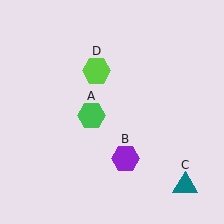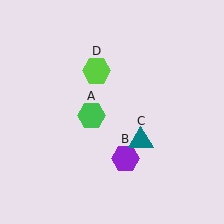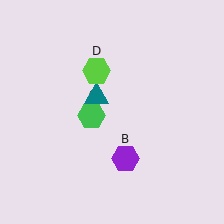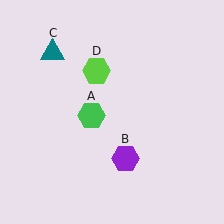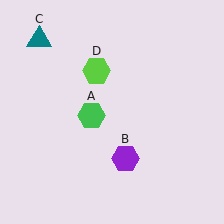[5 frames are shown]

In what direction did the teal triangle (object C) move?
The teal triangle (object C) moved up and to the left.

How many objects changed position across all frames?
1 object changed position: teal triangle (object C).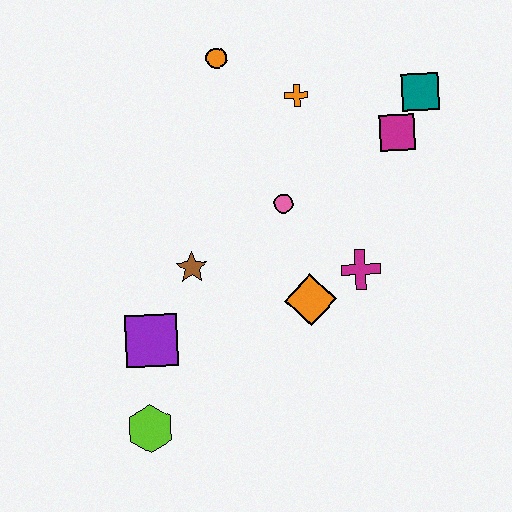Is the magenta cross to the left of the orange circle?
No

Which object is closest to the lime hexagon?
The purple square is closest to the lime hexagon.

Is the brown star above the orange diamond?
Yes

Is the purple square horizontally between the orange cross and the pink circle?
No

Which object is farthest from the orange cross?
The lime hexagon is farthest from the orange cross.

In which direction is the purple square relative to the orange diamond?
The purple square is to the left of the orange diamond.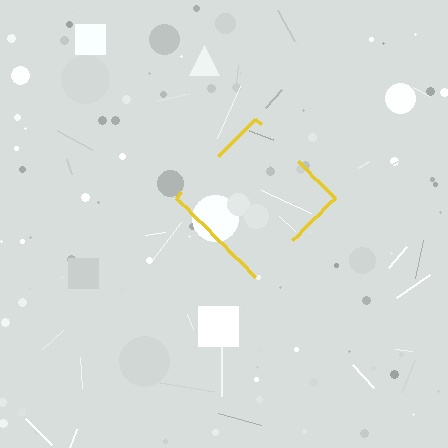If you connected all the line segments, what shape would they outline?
They would outline a diamond.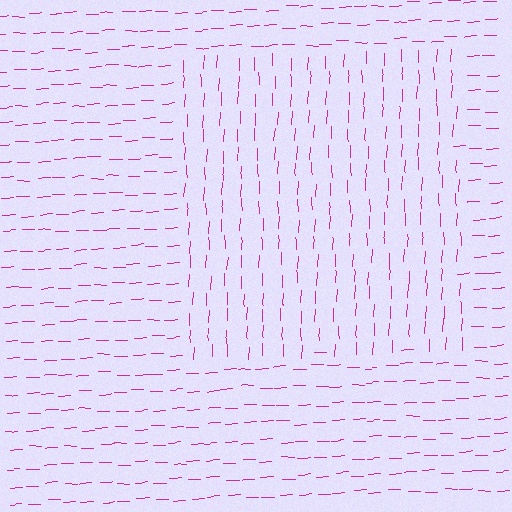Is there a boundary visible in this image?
Yes, there is a texture boundary formed by a change in line orientation.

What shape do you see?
I see a rectangle.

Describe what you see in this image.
The image is filled with small magenta line segments. A rectangle region in the image has lines oriented differently from the surrounding lines, creating a visible texture boundary.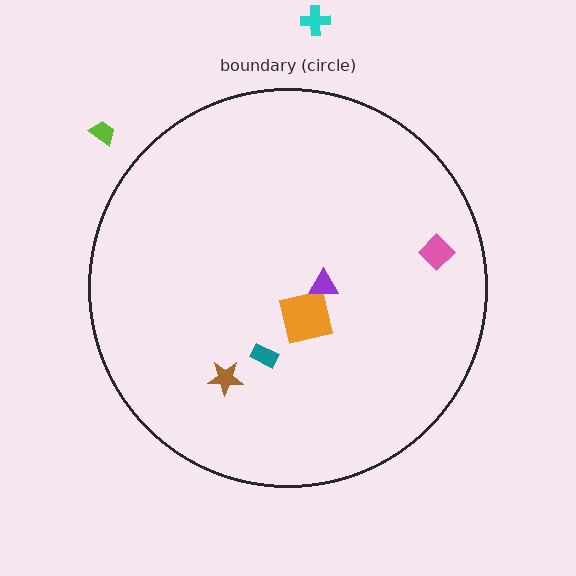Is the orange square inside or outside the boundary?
Inside.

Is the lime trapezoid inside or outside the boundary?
Outside.